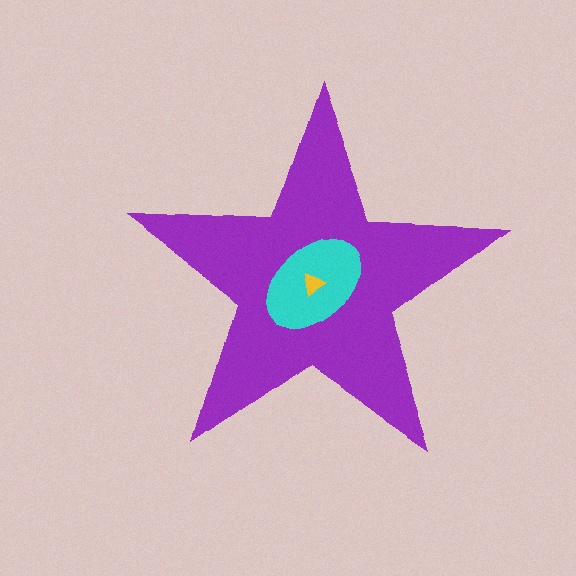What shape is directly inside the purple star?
The cyan ellipse.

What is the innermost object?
The yellow triangle.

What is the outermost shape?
The purple star.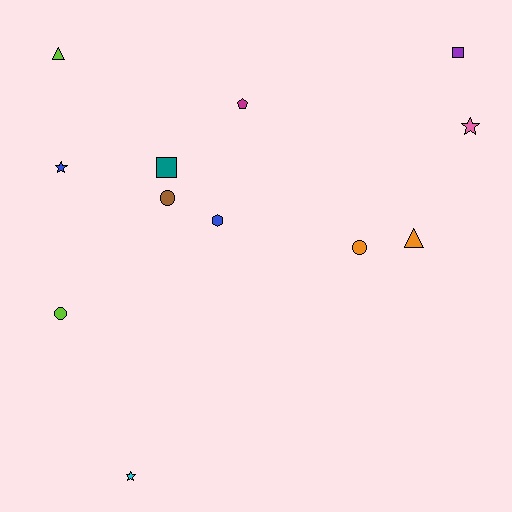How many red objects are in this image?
There are no red objects.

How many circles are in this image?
There are 3 circles.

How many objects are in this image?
There are 12 objects.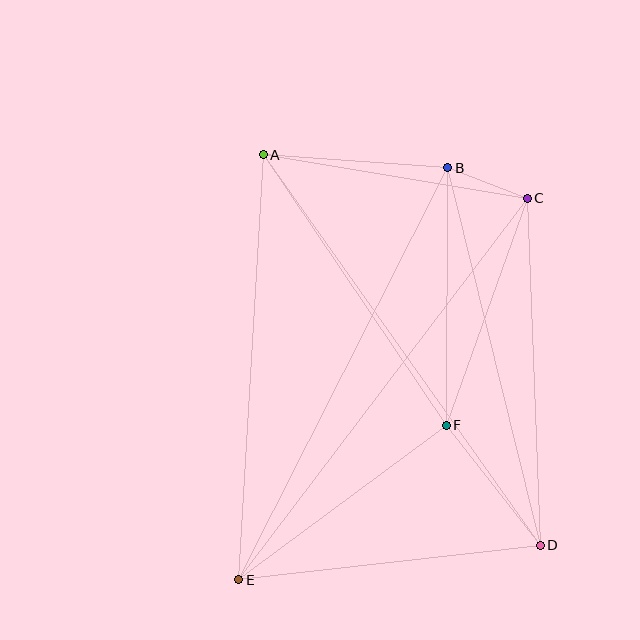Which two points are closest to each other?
Points B and C are closest to each other.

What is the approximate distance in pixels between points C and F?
The distance between C and F is approximately 241 pixels.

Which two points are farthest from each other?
Points A and D are farthest from each other.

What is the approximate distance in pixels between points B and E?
The distance between B and E is approximately 462 pixels.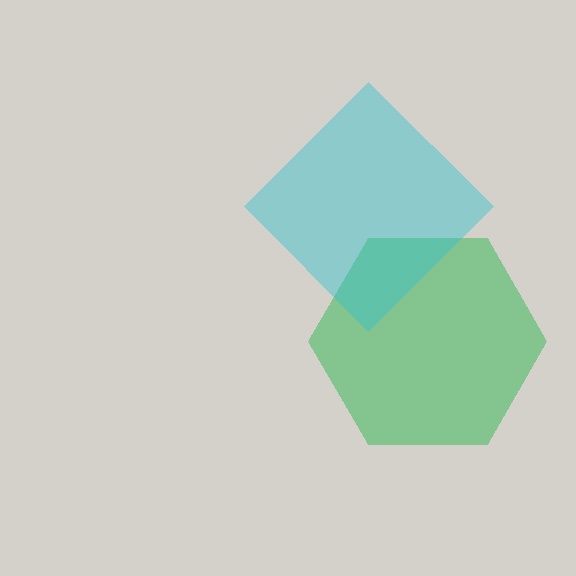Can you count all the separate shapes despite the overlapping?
Yes, there are 2 separate shapes.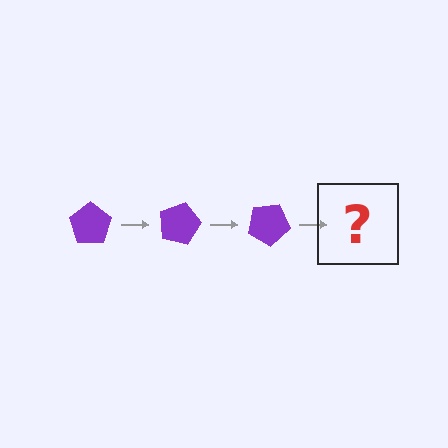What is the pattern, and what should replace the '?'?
The pattern is that the pentagon rotates 15 degrees each step. The '?' should be a purple pentagon rotated 45 degrees.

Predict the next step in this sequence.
The next step is a purple pentagon rotated 45 degrees.